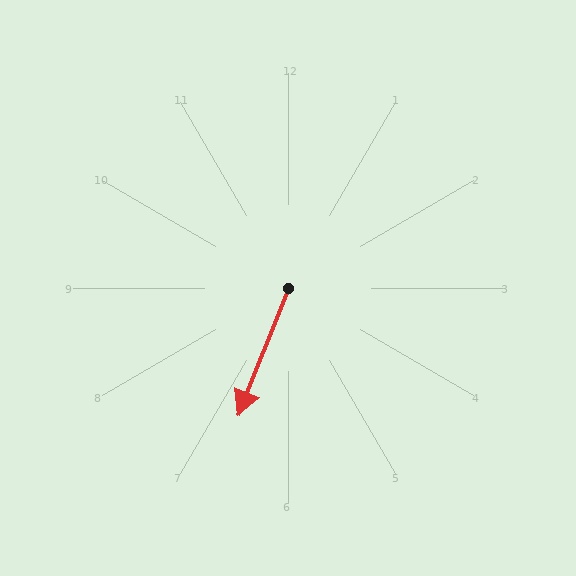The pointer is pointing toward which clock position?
Roughly 7 o'clock.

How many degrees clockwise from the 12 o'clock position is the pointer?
Approximately 201 degrees.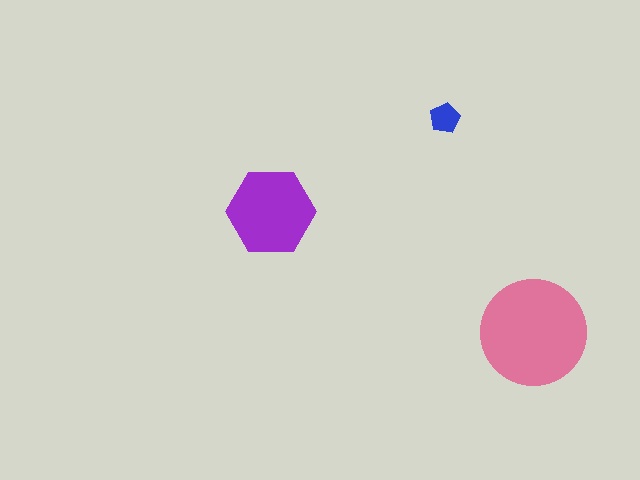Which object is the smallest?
The blue pentagon.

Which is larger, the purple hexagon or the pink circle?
The pink circle.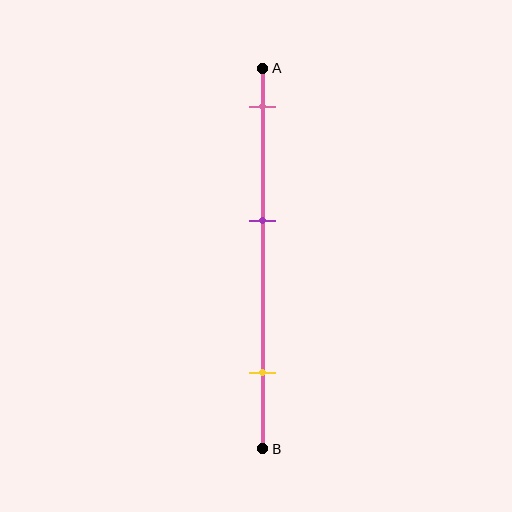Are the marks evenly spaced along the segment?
Yes, the marks are approximately evenly spaced.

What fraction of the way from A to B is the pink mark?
The pink mark is approximately 10% (0.1) of the way from A to B.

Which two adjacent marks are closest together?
The pink and purple marks are the closest adjacent pair.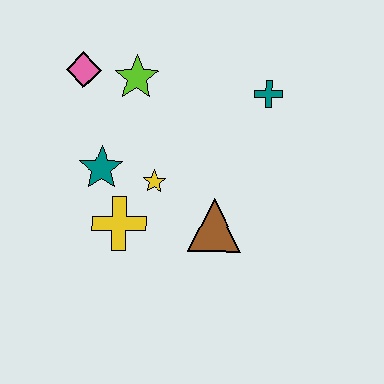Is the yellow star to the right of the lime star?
Yes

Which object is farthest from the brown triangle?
The pink diamond is farthest from the brown triangle.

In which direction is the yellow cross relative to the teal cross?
The yellow cross is to the left of the teal cross.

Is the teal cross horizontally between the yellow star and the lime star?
No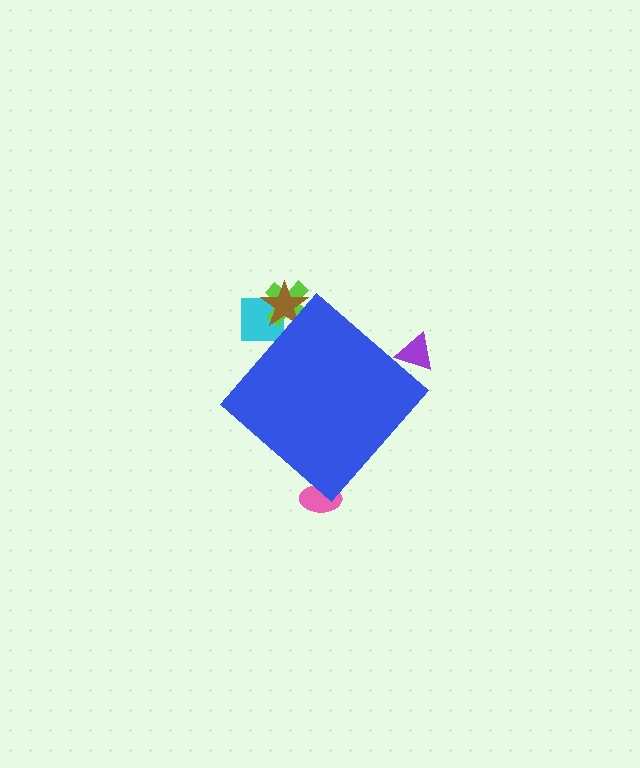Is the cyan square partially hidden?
Yes, the cyan square is partially hidden behind the blue diamond.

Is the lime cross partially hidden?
Yes, the lime cross is partially hidden behind the blue diamond.